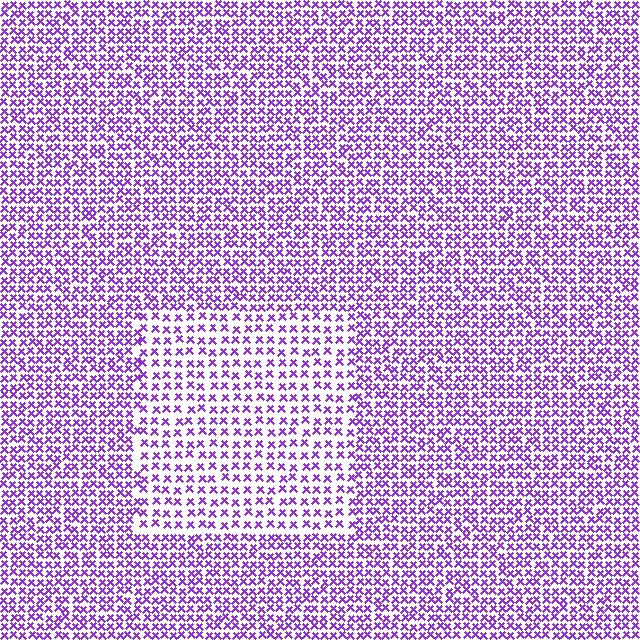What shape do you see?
I see a rectangle.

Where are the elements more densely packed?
The elements are more densely packed outside the rectangle boundary.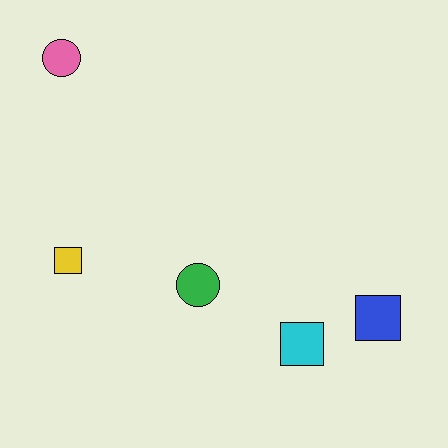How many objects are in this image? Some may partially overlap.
There are 5 objects.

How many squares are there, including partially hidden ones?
There are 3 squares.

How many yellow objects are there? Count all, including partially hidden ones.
There is 1 yellow object.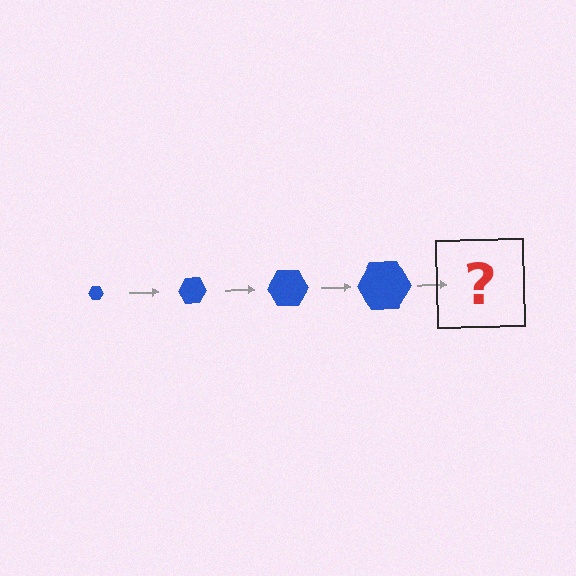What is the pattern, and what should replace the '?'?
The pattern is that the hexagon gets progressively larger each step. The '?' should be a blue hexagon, larger than the previous one.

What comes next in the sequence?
The next element should be a blue hexagon, larger than the previous one.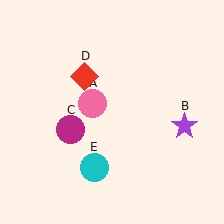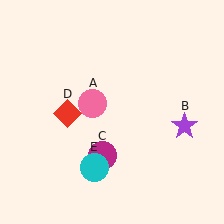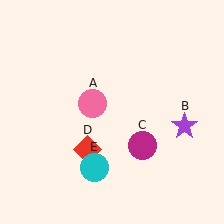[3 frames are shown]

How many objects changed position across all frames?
2 objects changed position: magenta circle (object C), red diamond (object D).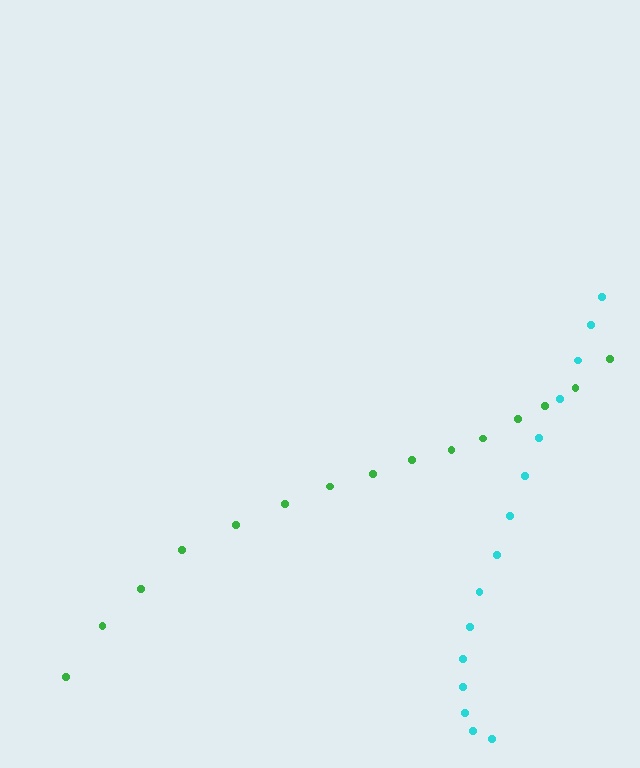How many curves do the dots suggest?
There are 2 distinct paths.